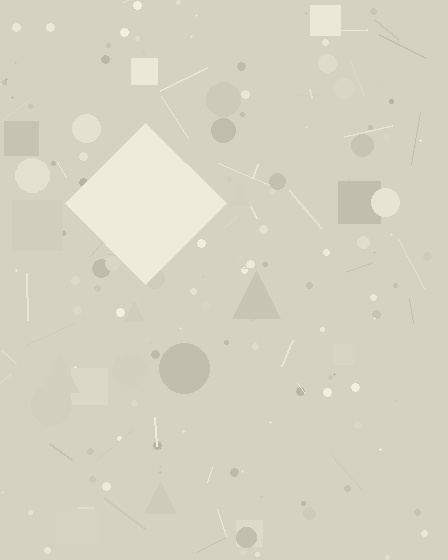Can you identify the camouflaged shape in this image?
The camouflaged shape is a diamond.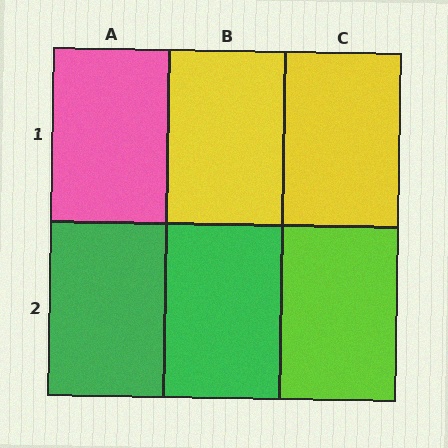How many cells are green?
2 cells are green.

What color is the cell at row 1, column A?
Pink.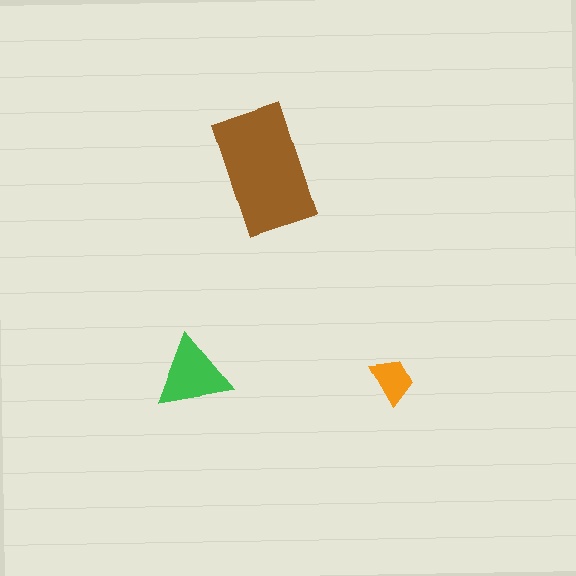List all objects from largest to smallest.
The brown rectangle, the green triangle, the orange trapezoid.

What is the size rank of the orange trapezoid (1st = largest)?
3rd.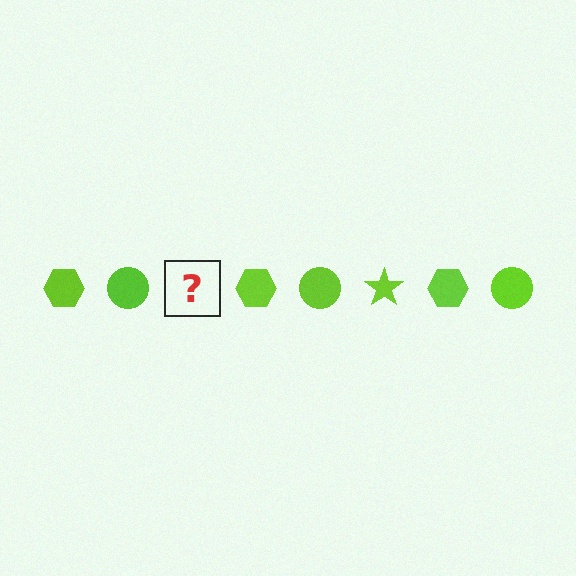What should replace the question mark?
The question mark should be replaced with a lime star.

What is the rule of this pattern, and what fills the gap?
The rule is that the pattern cycles through hexagon, circle, star shapes in lime. The gap should be filled with a lime star.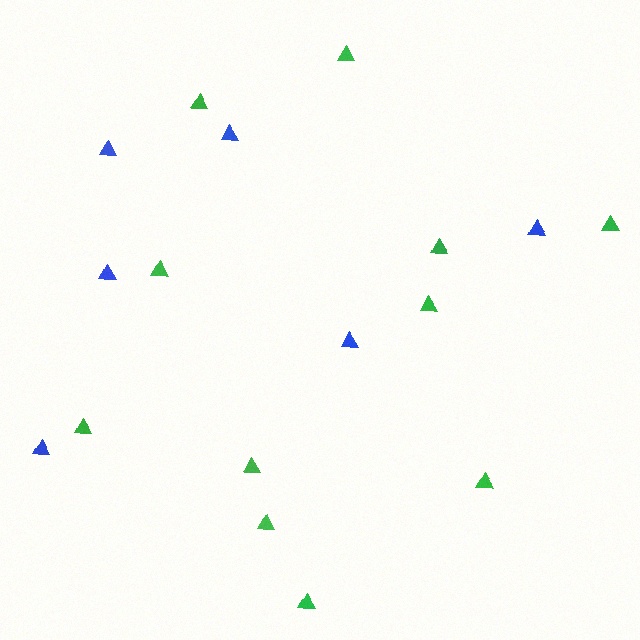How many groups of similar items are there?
There are 2 groups: one group of blue triangles (6) and one group of green triangles (11).